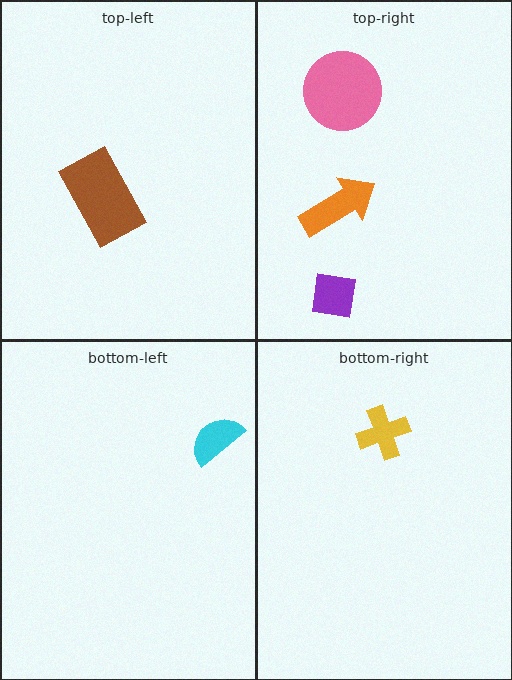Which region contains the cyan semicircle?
The bottom-left region.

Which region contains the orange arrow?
The top-right region.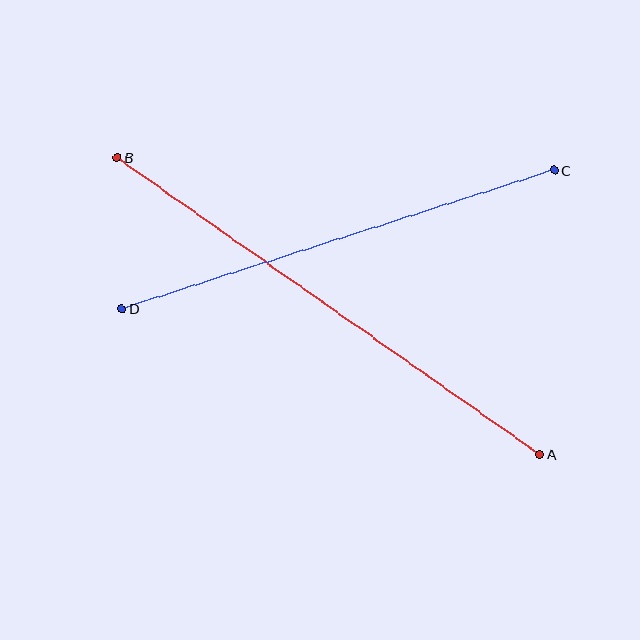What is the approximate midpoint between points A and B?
The midpoint is at approximately (329, 306) pixels.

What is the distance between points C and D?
The distance is approximately 454 pixels.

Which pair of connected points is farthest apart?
Points A and B are farthest apart.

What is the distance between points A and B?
The distance is approximately 517 pixels.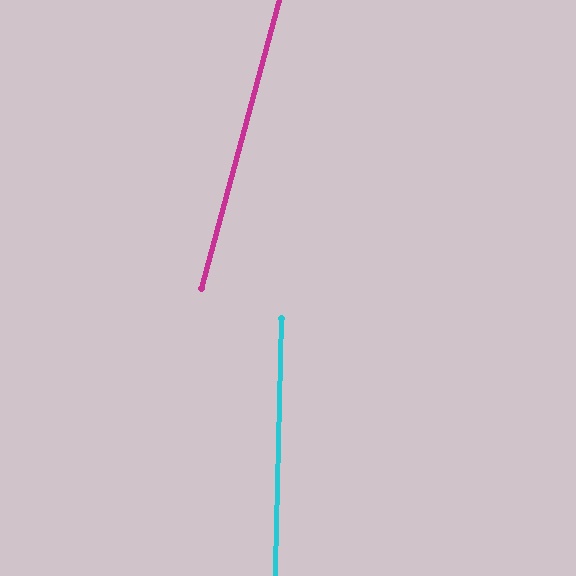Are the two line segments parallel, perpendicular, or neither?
Neither parallel nor perpendicular — they differ by about 14°.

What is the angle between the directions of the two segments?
Approximately 14 degrees.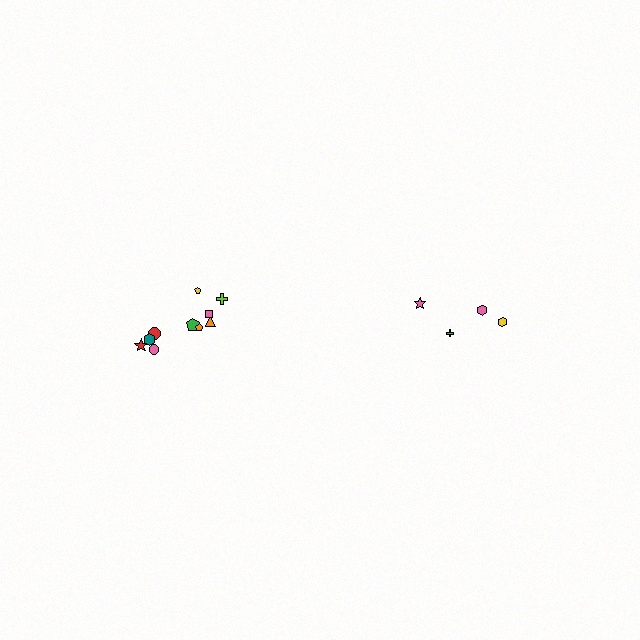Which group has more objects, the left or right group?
The left group.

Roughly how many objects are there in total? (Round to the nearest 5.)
Roughly 15 objects in total.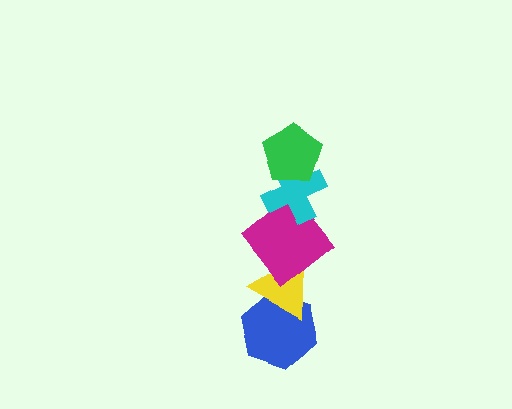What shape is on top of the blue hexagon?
The yellow triangle is on top of the blue hexagon.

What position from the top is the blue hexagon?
The blue hexagon is 5th from the top.